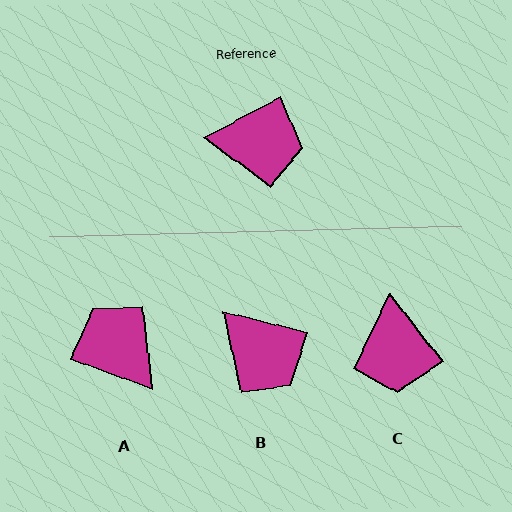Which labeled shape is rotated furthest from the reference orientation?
A, about 133 degrees away.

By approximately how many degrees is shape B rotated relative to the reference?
Approximately 41 degrees clockwise.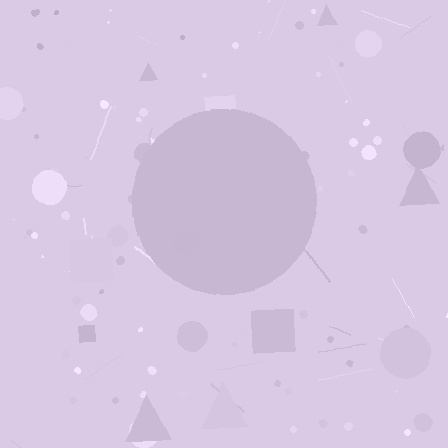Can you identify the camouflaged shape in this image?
The camouflaged shape is a circle.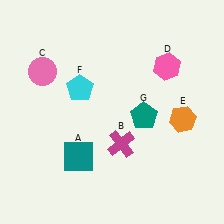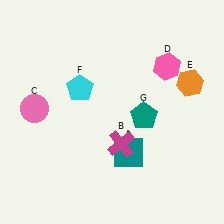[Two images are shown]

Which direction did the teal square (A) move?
The teal square (A) moved right.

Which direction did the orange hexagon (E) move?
The orange hexagon (E) moved up.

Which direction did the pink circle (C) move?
The pink circle (C) moved down.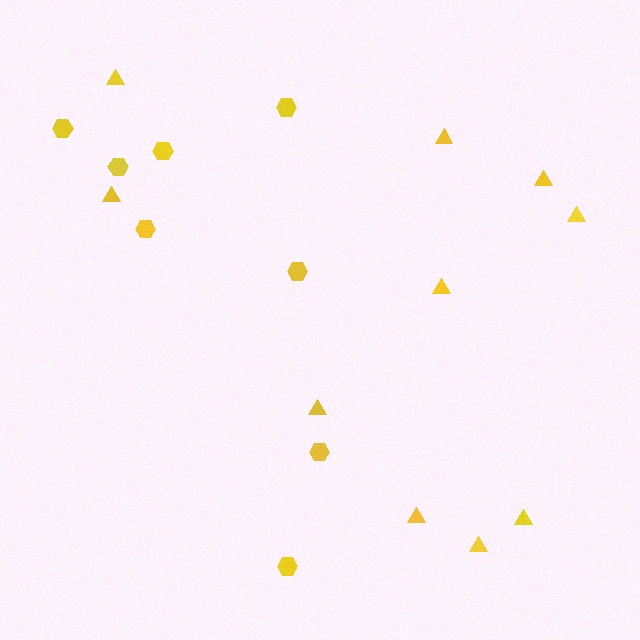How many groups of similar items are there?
There are 2 groups: one group of hexagons (8) and one group of triangles (10).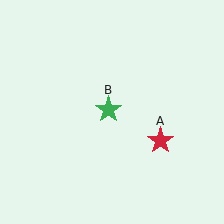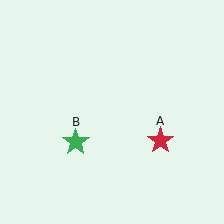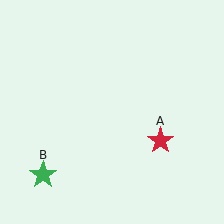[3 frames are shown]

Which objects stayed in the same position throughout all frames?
Red star (object A) remained stationary.